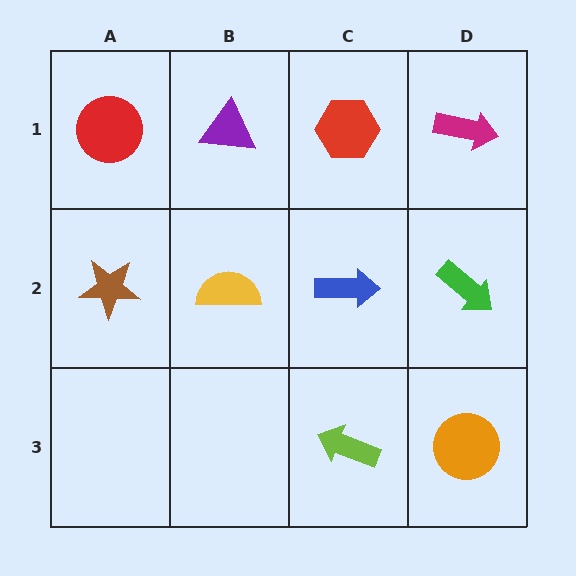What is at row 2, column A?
A brown star.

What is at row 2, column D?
A green arrow.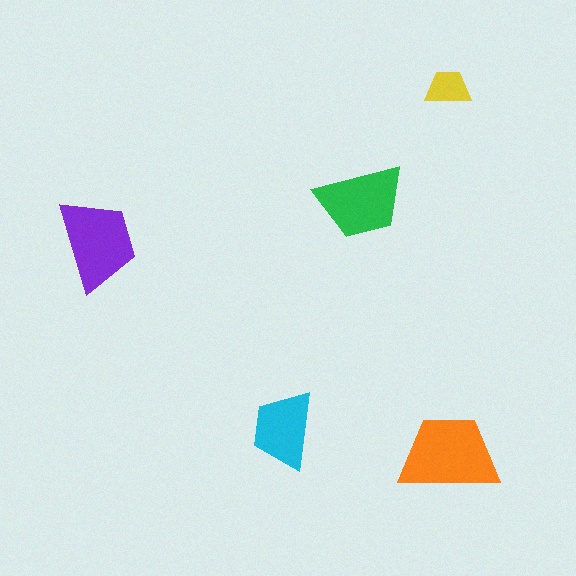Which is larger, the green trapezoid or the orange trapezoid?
The orange one.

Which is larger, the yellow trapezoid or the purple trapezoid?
The purple one.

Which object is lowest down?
The orange trapezoid is bottommost.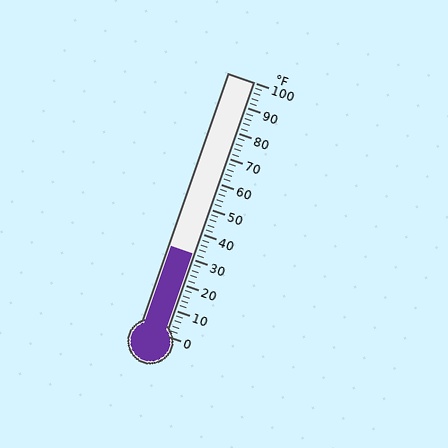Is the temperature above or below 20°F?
The temperature is above 20°F.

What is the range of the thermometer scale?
The thermometer scale ranges from 0°F to 100°F.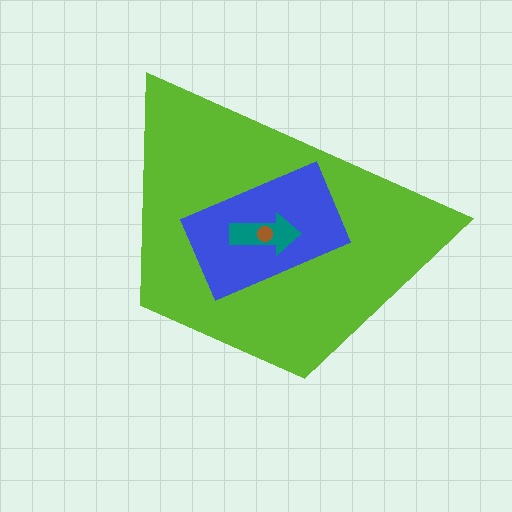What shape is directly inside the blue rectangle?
The teal arrow.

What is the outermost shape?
The lime trapezoid.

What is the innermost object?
The brown circle.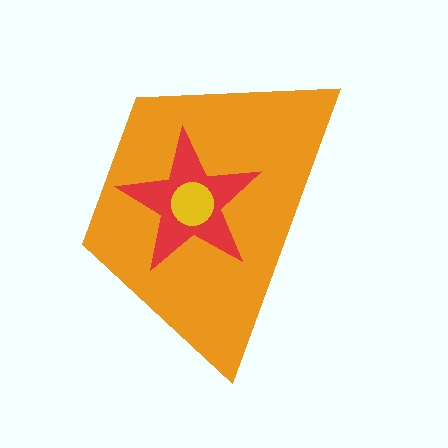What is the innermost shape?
The yellow circle.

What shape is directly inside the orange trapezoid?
The red star.